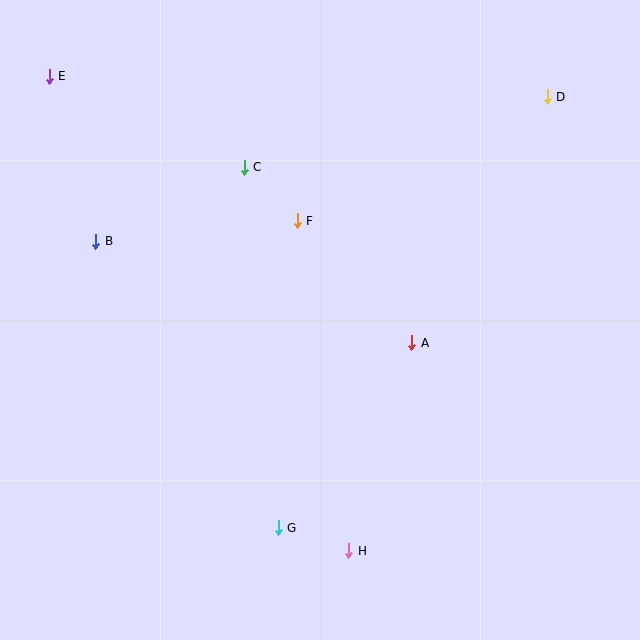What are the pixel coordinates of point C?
Point C is at (244, 167).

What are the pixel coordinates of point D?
Point D is at (547, 97).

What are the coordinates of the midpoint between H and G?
The midpoint between H and G is at (314, 539).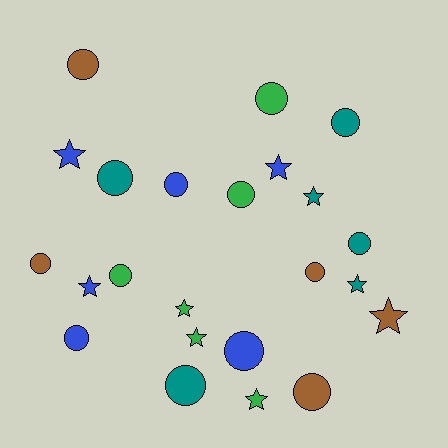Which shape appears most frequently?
Circle, with 14 objects.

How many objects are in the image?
There are 23 objects.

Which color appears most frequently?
Blue, with 6 objects.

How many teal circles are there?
There are 4 teal circles.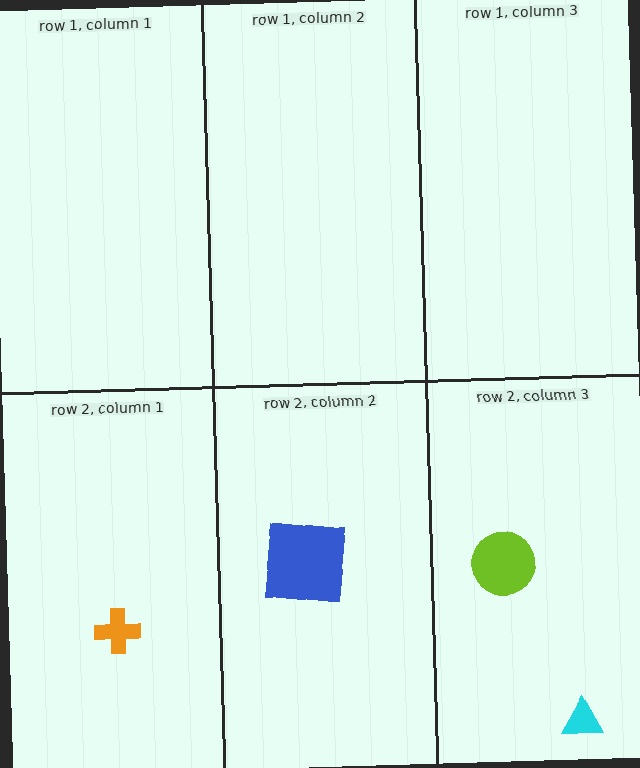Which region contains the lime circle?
The row 2, column 3 region.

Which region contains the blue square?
The row 2, column 2 region.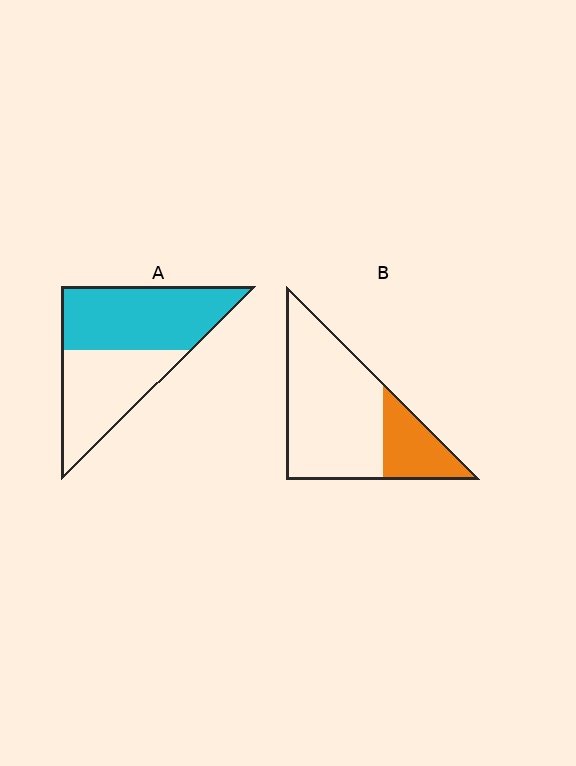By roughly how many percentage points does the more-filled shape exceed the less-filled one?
By roughly 30 percentage points (A over B).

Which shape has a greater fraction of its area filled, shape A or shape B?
Shape A.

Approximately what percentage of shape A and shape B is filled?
A is approximately 55% and B is approximately 25%.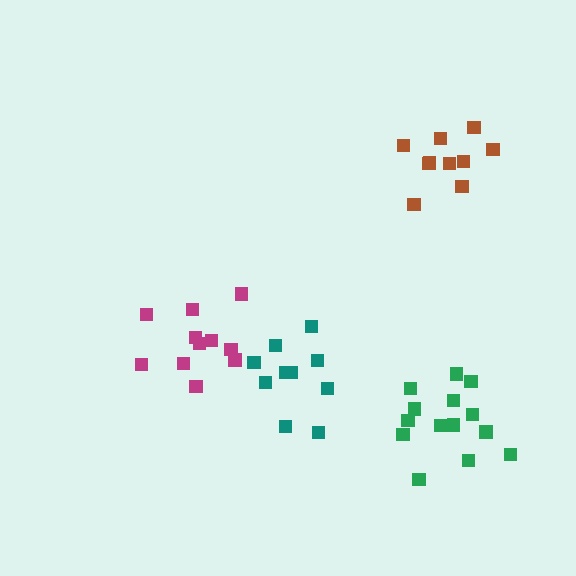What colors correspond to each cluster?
The clusters are colored: teal, magenta, brown, green.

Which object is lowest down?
The green cluster is bottommost.